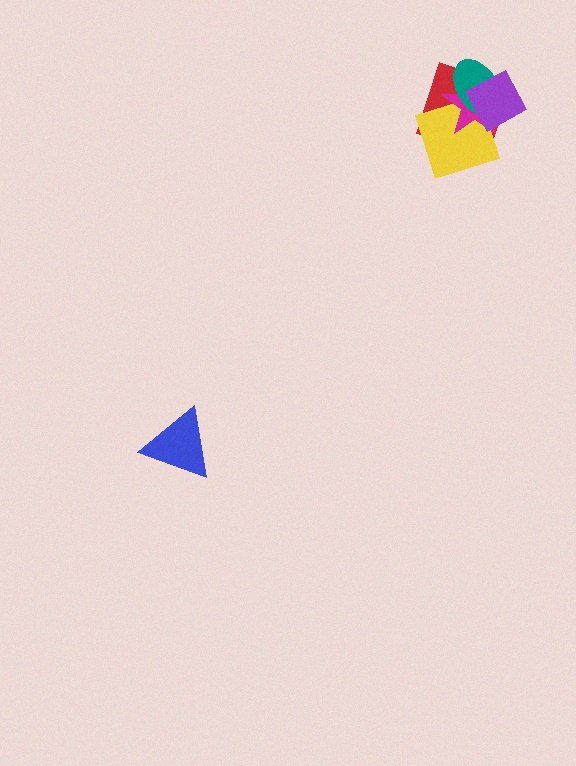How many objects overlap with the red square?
4 objects overlap with the red square.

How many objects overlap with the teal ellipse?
4 objects overlap with the teal ellipse.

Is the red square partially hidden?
Yes, it is partially covered by another shape.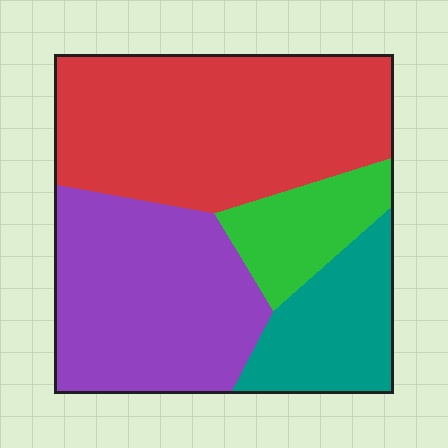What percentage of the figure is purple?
Purple covers about 30% of the figure.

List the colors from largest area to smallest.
From largest to smallest: red, purple, teal, green.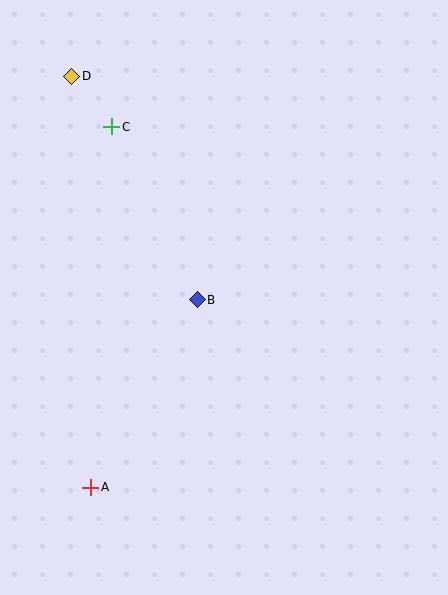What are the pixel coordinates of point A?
Point A is at (91, 487).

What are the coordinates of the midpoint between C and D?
The midpoint between C and D is at (92, 102).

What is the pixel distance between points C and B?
The distance between C and B is 193 pixels.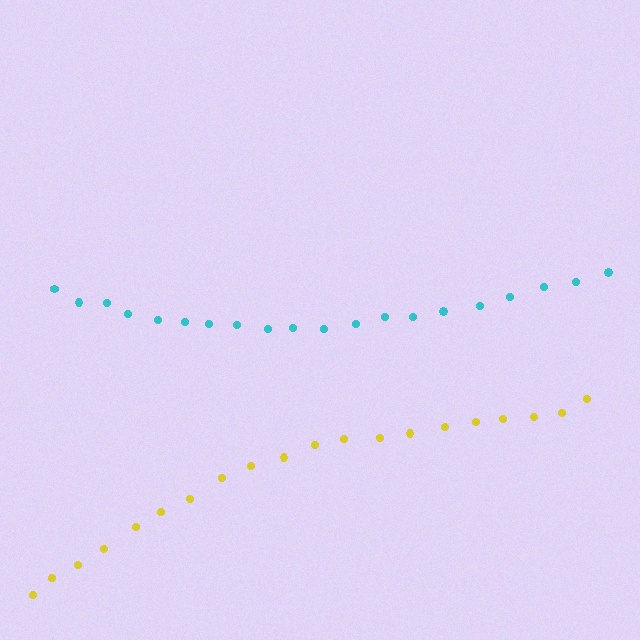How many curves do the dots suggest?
There are 2 distinct paths.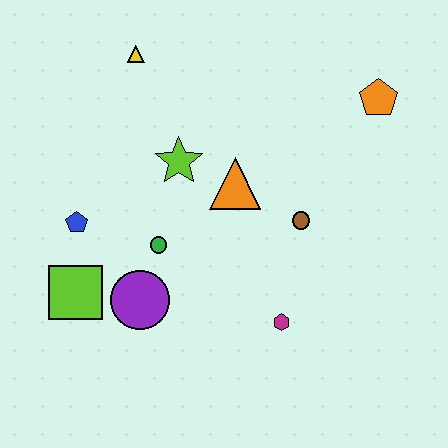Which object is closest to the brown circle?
The orange triangle is closest to the brown circle.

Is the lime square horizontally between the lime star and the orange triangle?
No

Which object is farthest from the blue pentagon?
The orange pentagon is farthest from the blue pentagon.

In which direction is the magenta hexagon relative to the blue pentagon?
The magenta hexagon is to the right of the blue pentagon.